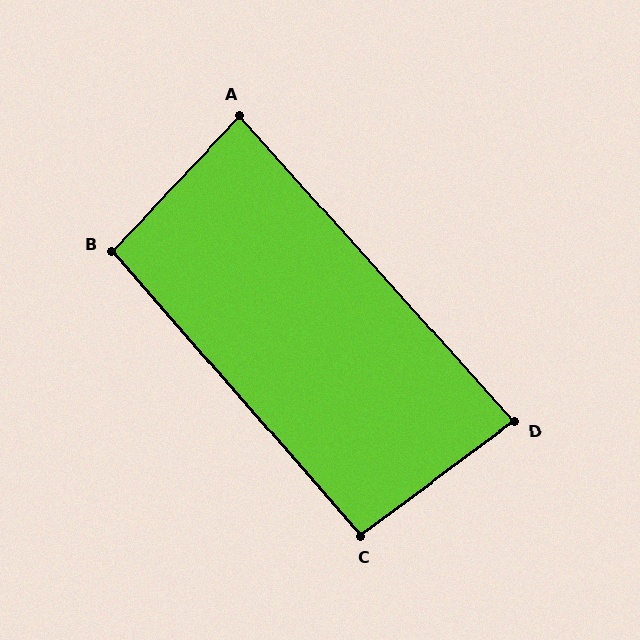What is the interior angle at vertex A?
Approximately 85 degrees (approximately right).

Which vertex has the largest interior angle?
B, at approximately 96 degrees.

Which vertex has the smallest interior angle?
D, at approximately 84 degrees.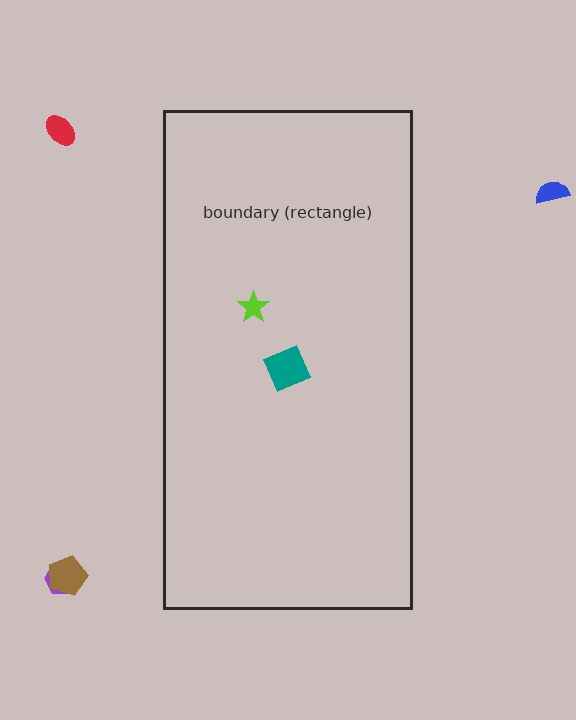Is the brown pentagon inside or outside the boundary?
Outside.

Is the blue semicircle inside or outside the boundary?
Outside.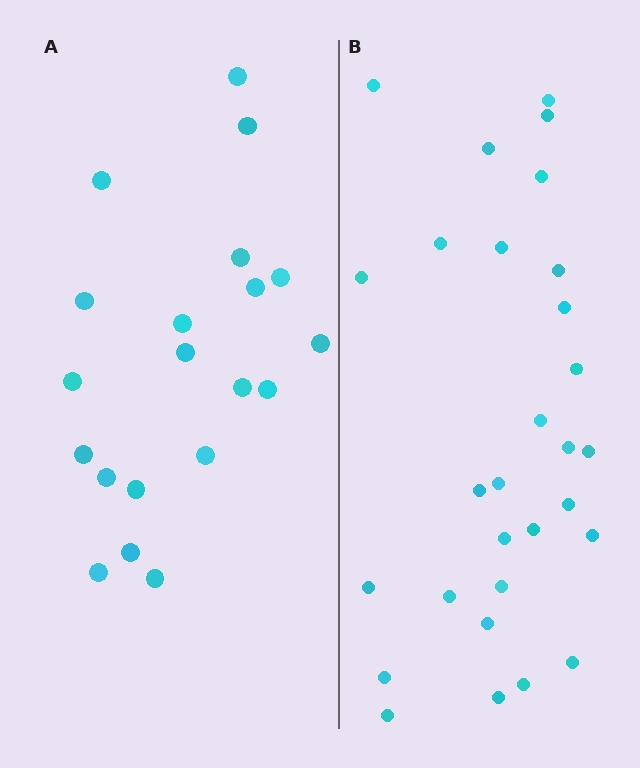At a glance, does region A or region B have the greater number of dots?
Region B (the right region) has more dots.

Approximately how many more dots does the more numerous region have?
Region B has roughly 8 or so more dots than region A.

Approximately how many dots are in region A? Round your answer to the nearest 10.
About 20 dots.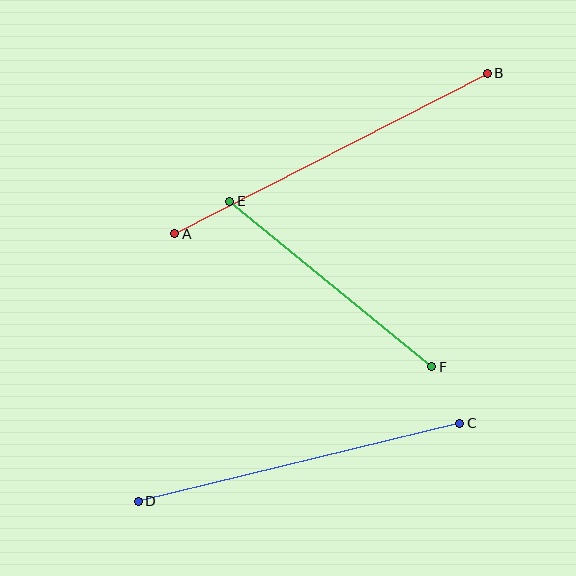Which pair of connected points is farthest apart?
Points A and B are farthest apart.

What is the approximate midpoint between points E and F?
The midpoint is at approximately (331, 284) pixels.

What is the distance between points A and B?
The distance is approximately 351 pixels.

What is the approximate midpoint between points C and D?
The midpoint is at approximately (299, 462) pixels.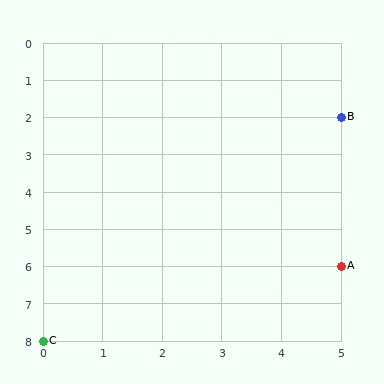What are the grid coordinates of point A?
Point A is at grid coordinates (5, 6).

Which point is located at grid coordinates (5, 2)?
Point B is at (5, 2).